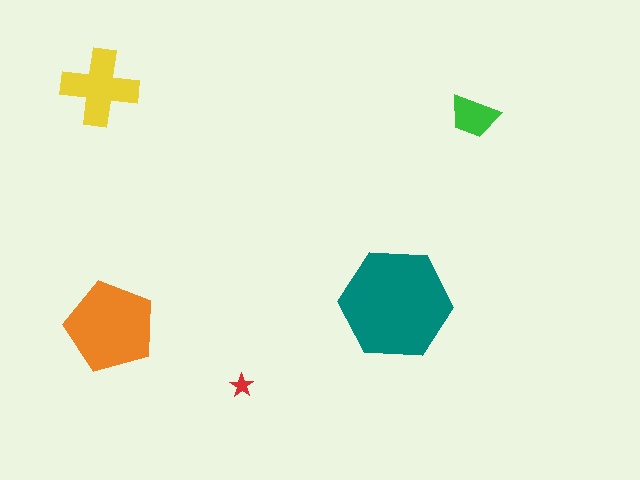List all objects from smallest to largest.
The red star, the green trapezoid, the yellow cross, the orange pentagon, the teal hexagon.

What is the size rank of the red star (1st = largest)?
5th.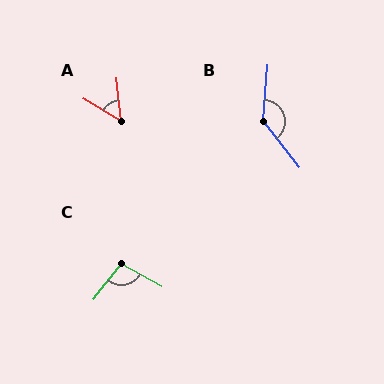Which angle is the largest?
B, at approximately 138 degrees.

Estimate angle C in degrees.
Approximately 99 degrees.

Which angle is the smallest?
A, at approximately 53 degrees.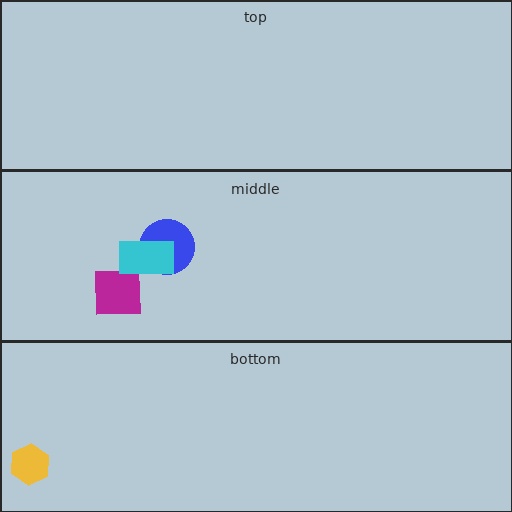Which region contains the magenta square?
The middle region.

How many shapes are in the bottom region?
1.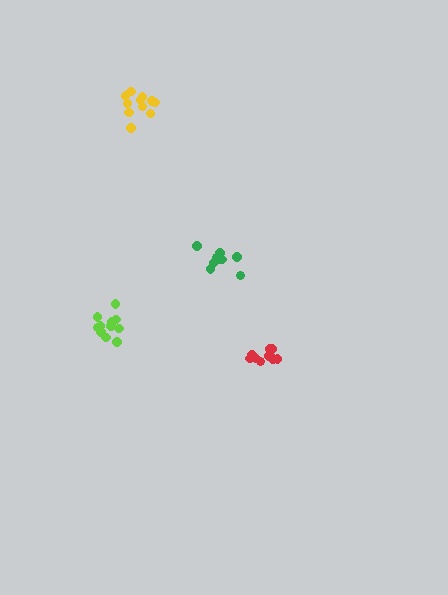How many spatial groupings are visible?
There are 4 spatial groupings.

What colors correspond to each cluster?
The clusters are colored: lime, red, green, yellow.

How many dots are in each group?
Group 1: 11 dots, Group 2: 9 dots, Group 3: 9 dots, Group 4: 11 dots (40 total).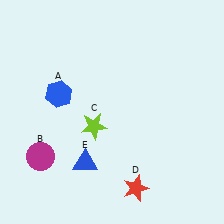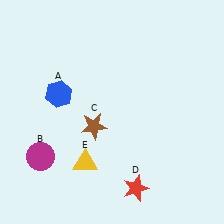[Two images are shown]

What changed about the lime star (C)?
In Image 1, C is lime. In Image 2, it changed to brown.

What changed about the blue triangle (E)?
In Image 1, E is blue. In Image 2, it changed to yellow.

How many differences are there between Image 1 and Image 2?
There are 2 differences between the two images.